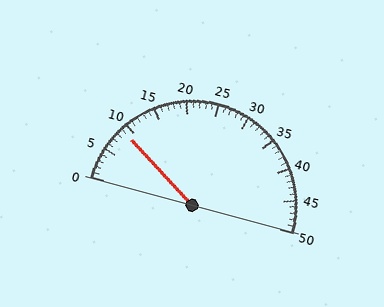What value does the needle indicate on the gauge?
The needle indicates approximately 9.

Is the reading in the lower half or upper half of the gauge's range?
The reading is in the lower half of the range (0 to 50).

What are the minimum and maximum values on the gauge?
The gauge ranges from 0 to 50.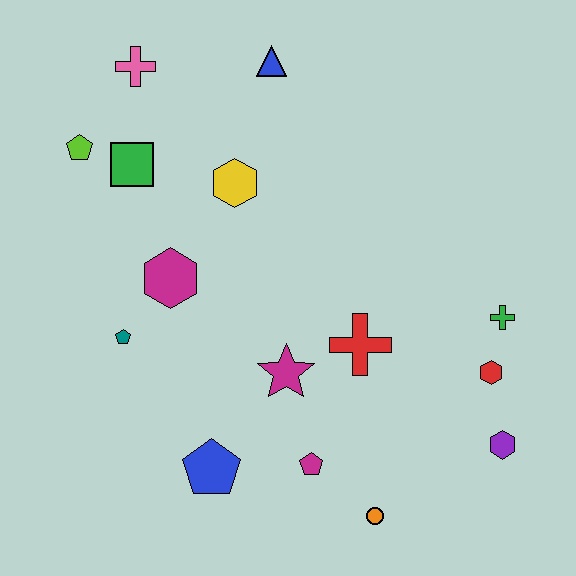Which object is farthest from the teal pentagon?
The purple hexagon is farthest from the teal pentagon.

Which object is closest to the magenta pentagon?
The orange circle is closest to the magenta pentagon.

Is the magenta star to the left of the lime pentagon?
No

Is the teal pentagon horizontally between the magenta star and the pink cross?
No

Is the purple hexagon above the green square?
No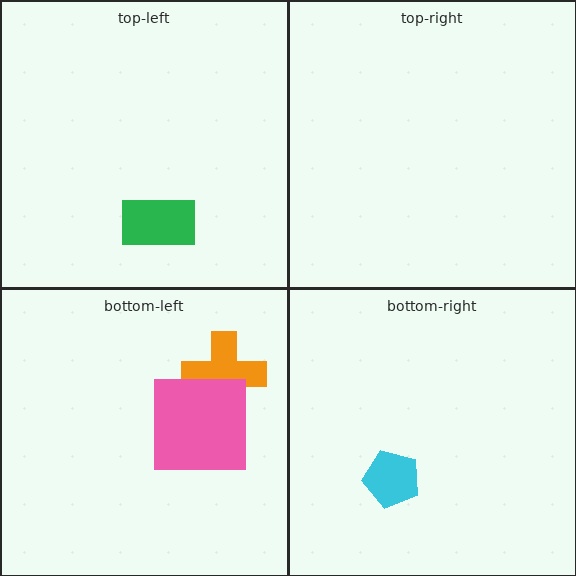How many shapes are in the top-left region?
1.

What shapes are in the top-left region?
The green rectangle.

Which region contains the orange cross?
The bottom-left region.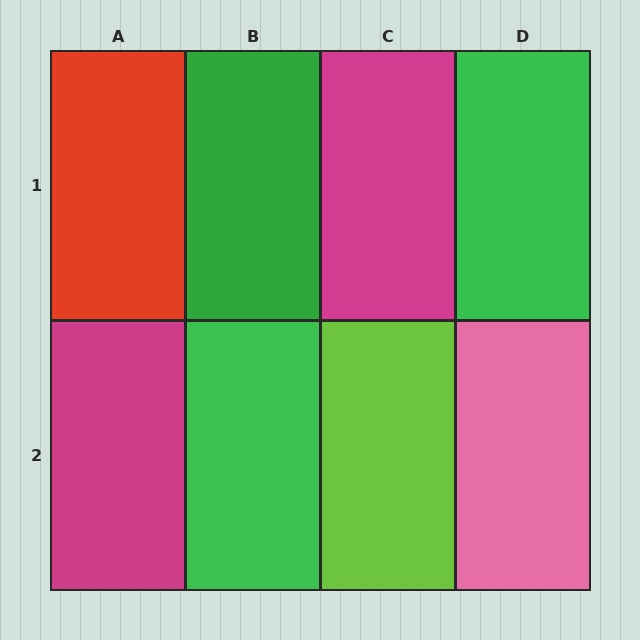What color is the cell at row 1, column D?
Green.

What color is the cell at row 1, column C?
Magenta.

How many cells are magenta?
2 cells are magenta.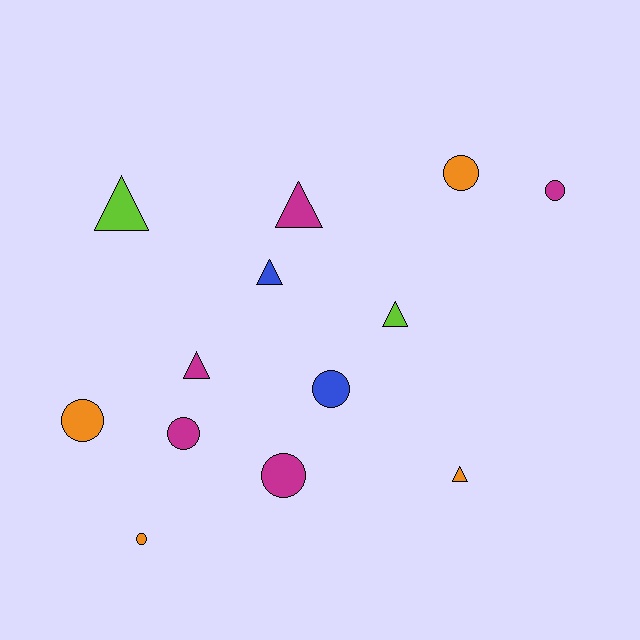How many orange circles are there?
There are 3 orange circles.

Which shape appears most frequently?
Circle, with 7 objects.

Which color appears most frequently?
Magenta, with 5 objects.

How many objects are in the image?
There are 13 objects.